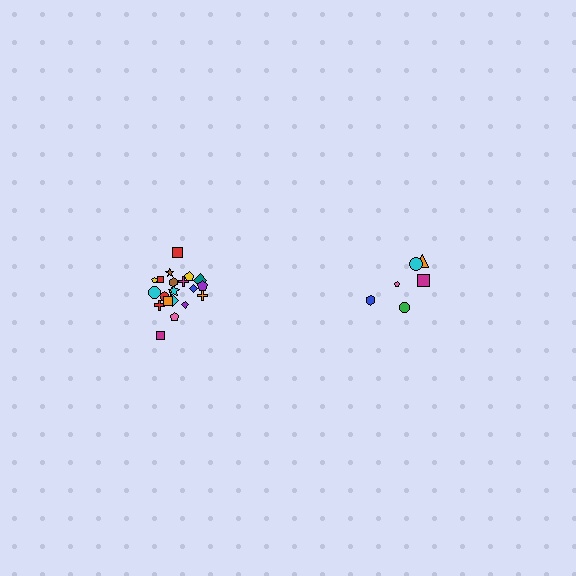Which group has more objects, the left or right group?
The left group.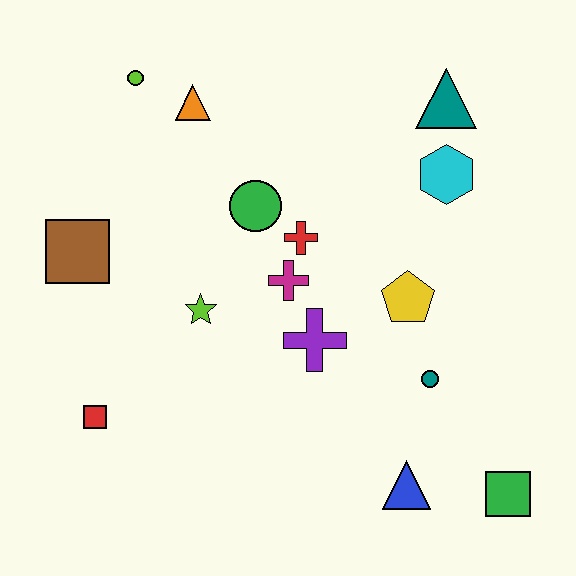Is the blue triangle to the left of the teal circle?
Yes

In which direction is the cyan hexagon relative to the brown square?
The cyan hexagon is to the right of the brown square.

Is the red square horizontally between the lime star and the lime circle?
No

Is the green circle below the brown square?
No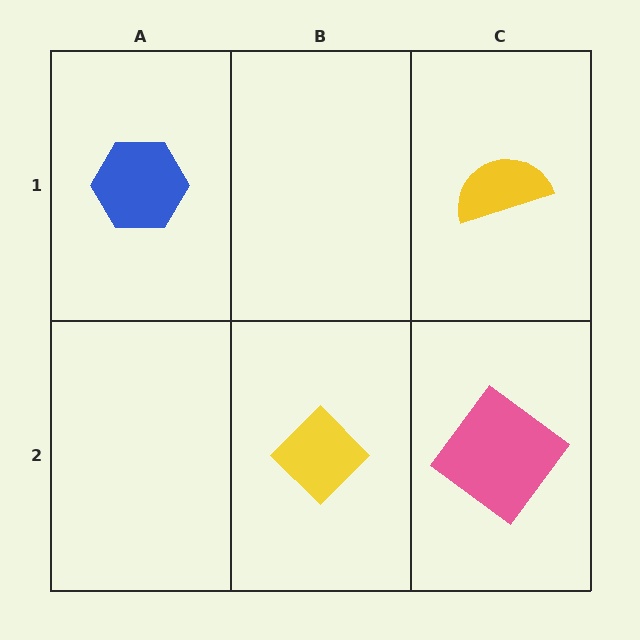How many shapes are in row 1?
2 shapes.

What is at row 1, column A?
A blue hexagon.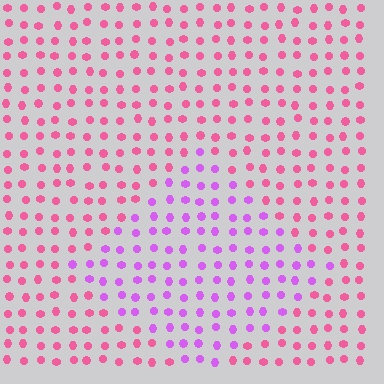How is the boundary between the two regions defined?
The boundary is defined purely by a slight shift in hue (about 45 degrees). Spacing, size, and orientation are identical on both sides.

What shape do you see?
I see a diamond.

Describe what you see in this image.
The image is filled with small pink elements in a uniform arrangement. A diamond-shaped region is visible where the elements are tinted to a slightly different hue, forming a subtle color boundary.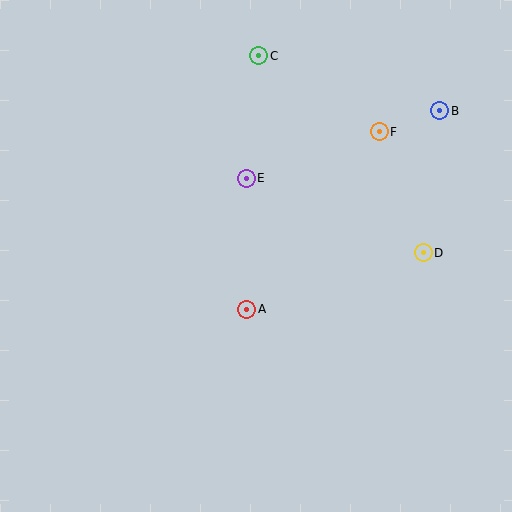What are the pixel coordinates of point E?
Point E is at (246, 178).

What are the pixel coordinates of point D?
Point D is at (423, 253).